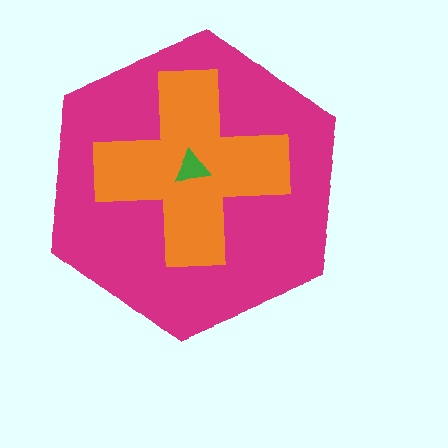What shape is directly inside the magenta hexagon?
The orange cross.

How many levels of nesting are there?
3.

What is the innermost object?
The green triangle.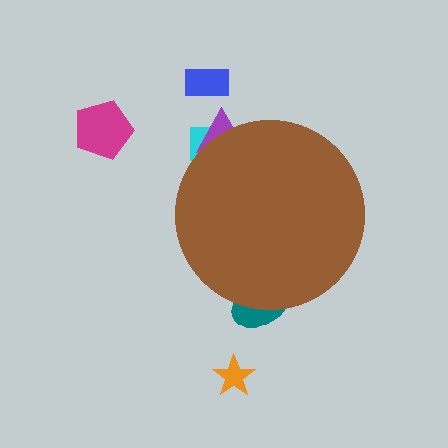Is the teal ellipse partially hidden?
Yes, the teal ellipse is partially hidden behind the brown circle.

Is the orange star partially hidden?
No, the orange star is fully visible.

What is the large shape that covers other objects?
A brown circle.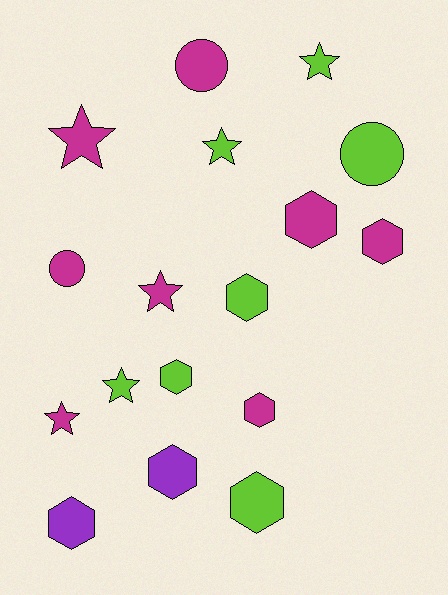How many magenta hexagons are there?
There are 3 magenta hexagons.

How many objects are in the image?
There are 17 objects.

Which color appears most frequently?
Magenta, with 8 objects.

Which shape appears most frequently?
Hexagon, with 8 objects.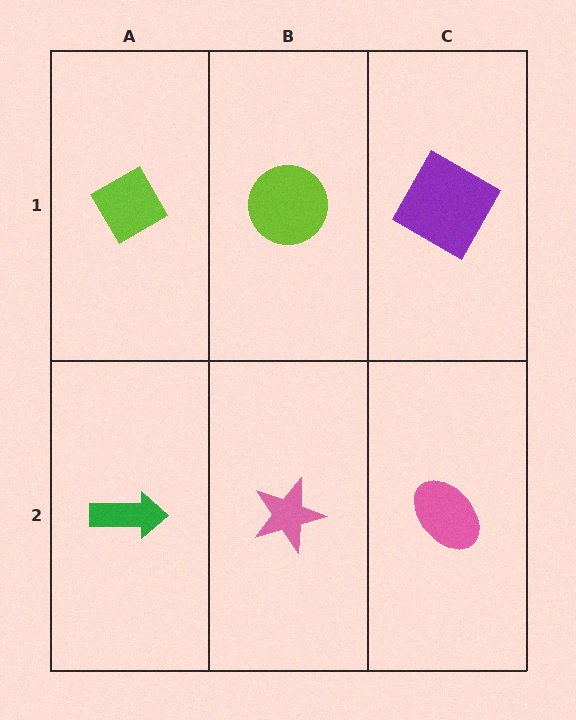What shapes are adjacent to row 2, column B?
A lime circle (row 1, column B), a green arrow (row 2, column A), a pink ellipse (row 2, column C).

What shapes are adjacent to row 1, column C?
A pink ellipse (row 2, column C), a lime circle (row 1, column B).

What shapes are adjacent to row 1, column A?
A green arrow (row 2, column A), a lime circle (row 1, column B).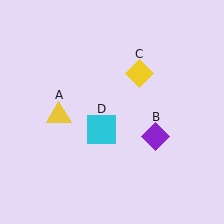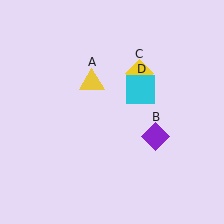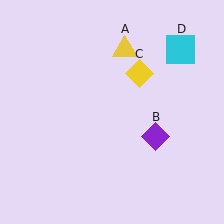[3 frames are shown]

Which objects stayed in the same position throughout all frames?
Purple diamond (object B) and yellow diamond (object C) remained stationary.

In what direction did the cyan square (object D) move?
The cyan square (object D) moved up and to the right.